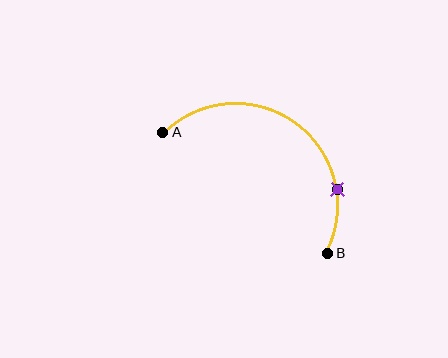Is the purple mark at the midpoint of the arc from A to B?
No. The purple mark lies on the arc but is closer to endpoint B. The arc midpoint would be at the point on the curve equidistant along the arc from both A and B.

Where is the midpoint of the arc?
The arc midpoint is the point on the curve farthest from the straight line joining A and B. It sits above and to the right of that line.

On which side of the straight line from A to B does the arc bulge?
The arc bulges above and to the right of the straight line connecting A and B.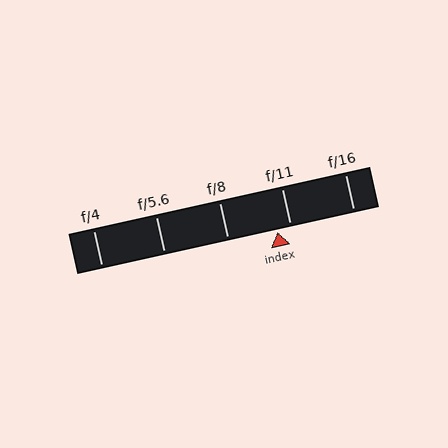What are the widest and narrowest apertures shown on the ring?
The widest aperture shown is f/4 and the narrowest is f/16.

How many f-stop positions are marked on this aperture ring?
There are 5 f-stop positions marked.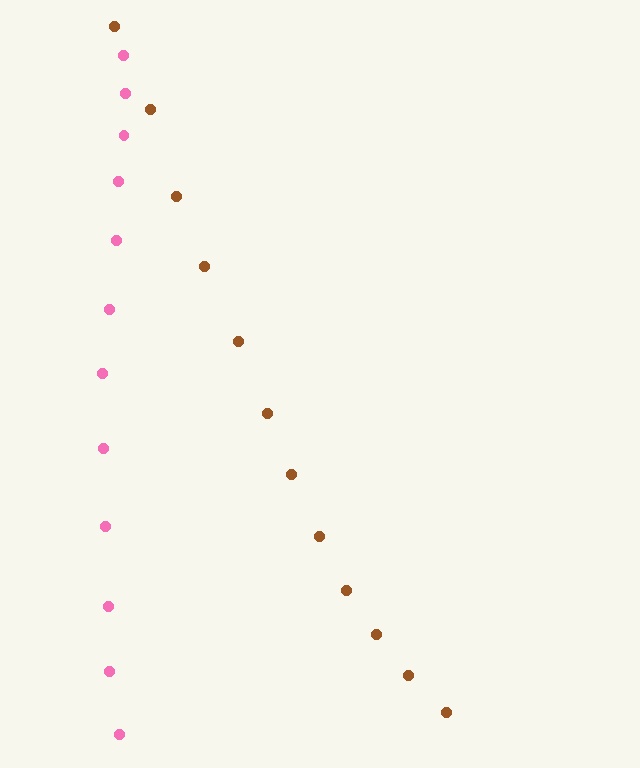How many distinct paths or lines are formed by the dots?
There are 2 distinct paths.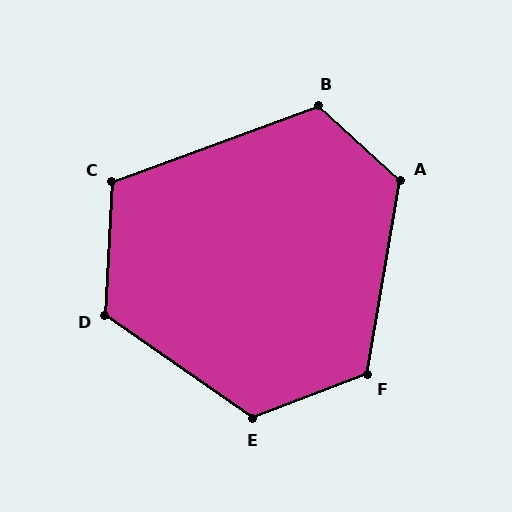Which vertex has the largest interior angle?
E, at approximately 124 degrees.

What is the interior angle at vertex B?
Approximately 117 degrees (obtuse).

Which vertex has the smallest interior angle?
C, at approximately 113 degrees.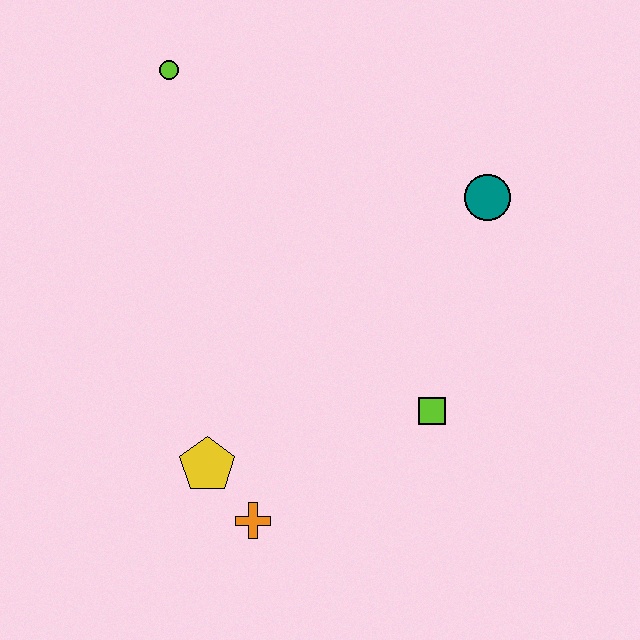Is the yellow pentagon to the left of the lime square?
Yes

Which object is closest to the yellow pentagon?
The orange cross is closest to the yellow pentagon.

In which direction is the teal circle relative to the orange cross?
The teal circle is above the orange cross.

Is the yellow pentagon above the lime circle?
No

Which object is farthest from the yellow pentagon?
The lime circle is farthest from the yellow pentagon.